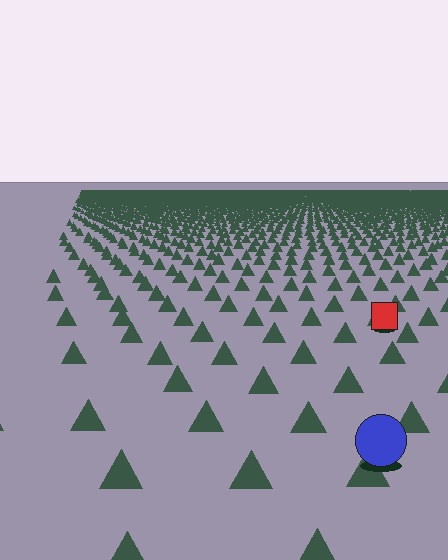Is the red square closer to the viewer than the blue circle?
No. The blue circle is closer — you can tell from the texture gradient: the ground texture is coarser near it.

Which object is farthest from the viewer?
The red square is farthest from the viewer. It appears smaller and the ground texture around it is denser.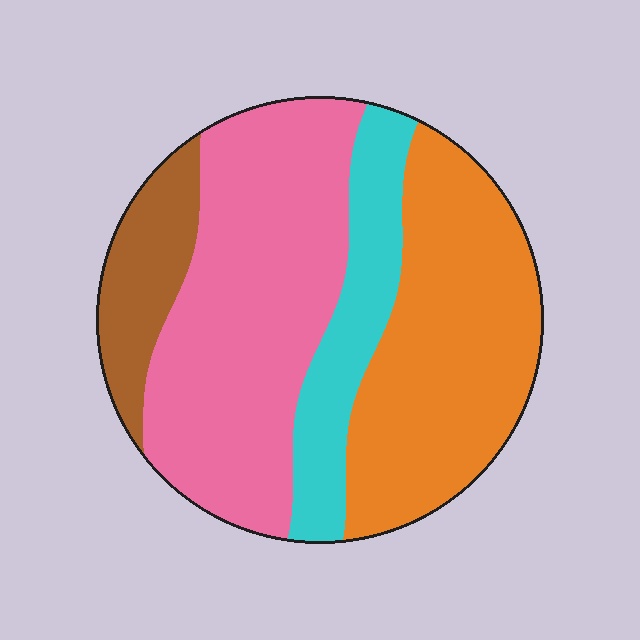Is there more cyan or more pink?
Pink.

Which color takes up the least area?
Brown, at roughly 10%.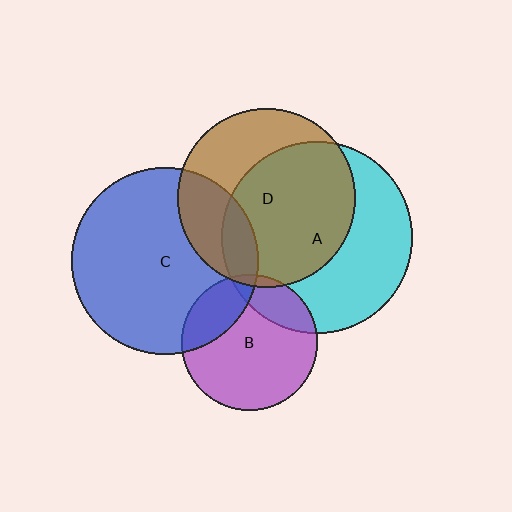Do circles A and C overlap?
Yes.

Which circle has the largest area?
Circle A (cyan).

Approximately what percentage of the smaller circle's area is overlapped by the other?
Approximately 10%.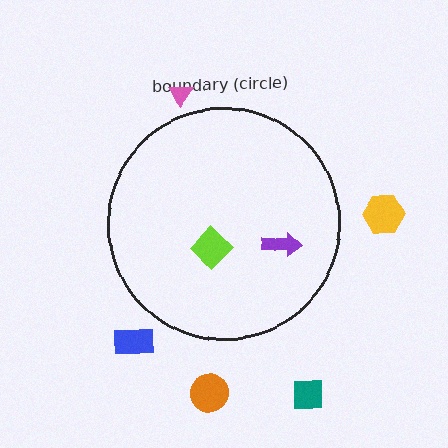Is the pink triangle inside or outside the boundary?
Outside.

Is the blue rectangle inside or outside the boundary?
Outside.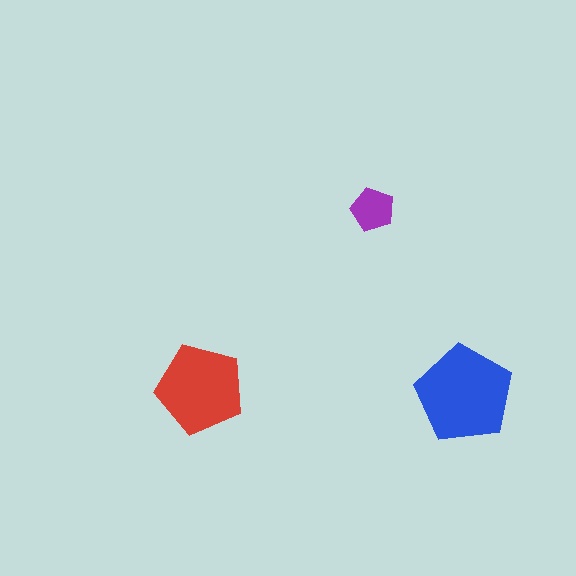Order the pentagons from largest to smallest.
the blue one, the red one, the purple one.